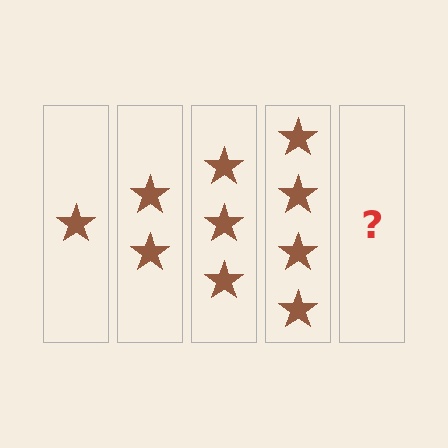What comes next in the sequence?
The next element should be 5 stars.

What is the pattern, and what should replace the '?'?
The pattern is that each step adds one more star. The '?' should be 5 stars.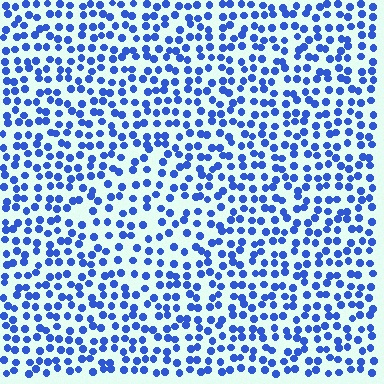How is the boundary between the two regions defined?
The boundary is defined by a change in element density (approximately 1.4x ratio). All elements are the same color, size, and shape.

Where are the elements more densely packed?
The elements are more densely packed outside the diamond boundary.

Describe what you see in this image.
The image contains small blue elements arranged at two different densities. A diamond-shaped region is visible where the elements are less densely packed than the surrounding area.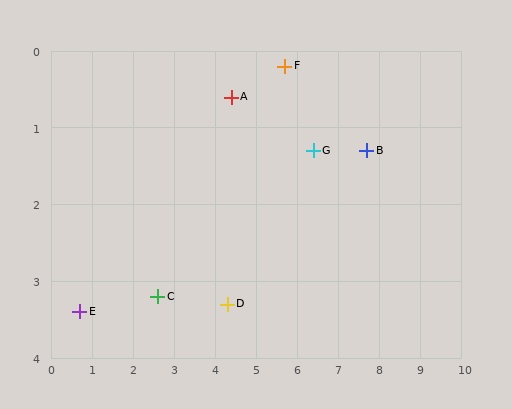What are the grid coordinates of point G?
Point G is at approximately (6.4, 1.3).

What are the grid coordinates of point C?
Point C is at approximately (2.6, 3.2).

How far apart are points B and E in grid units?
Points B and E are about 7.3 grid units apart.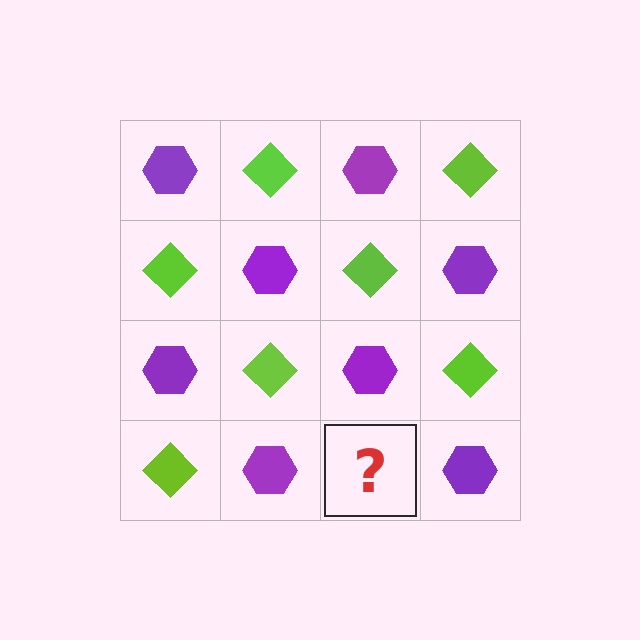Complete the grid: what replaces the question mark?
The question mark should be replaced with a lime diamond.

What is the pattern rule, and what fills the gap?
The rule is that it alternates purple hexagon and lime diamond in a checkerboard pattern. The gap should be filled with a lime diamond.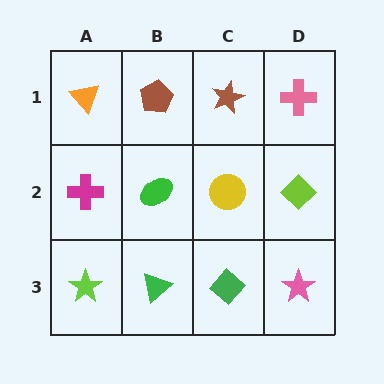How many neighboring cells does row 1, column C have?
3.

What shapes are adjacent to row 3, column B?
A green ellipse (row 2, column B), a lime star (row 3, column A), a green diamond (row 3, column C).